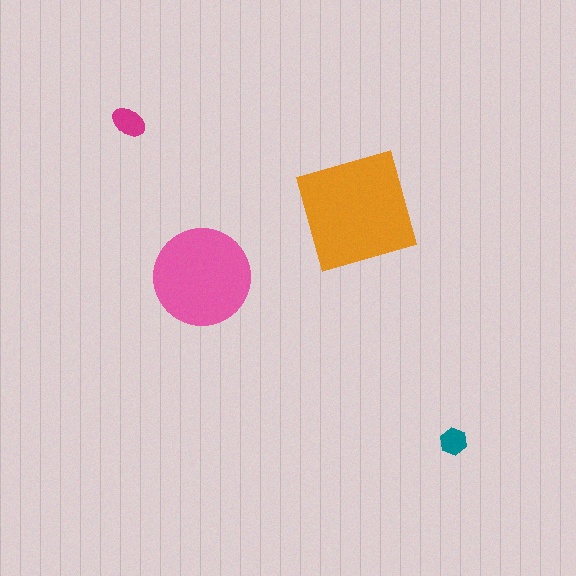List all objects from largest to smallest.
The orange square, the pink circle, the magenta ellipse, the teal hexagon.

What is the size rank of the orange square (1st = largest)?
1st.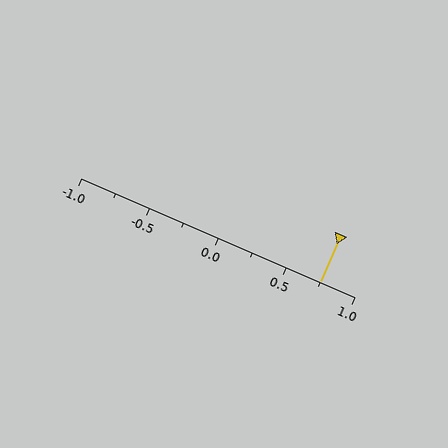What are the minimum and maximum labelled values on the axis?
The axis runs from -1.0 to 1.0.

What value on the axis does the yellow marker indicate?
The marker indicates approximately 0.75.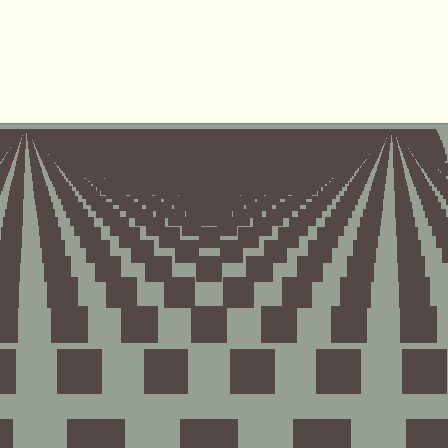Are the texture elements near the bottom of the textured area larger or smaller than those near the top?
Larger. Near the bottom, elements are closer to the viewer and appear at a bigger on-screen size.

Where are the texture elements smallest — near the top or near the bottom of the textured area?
Near the top.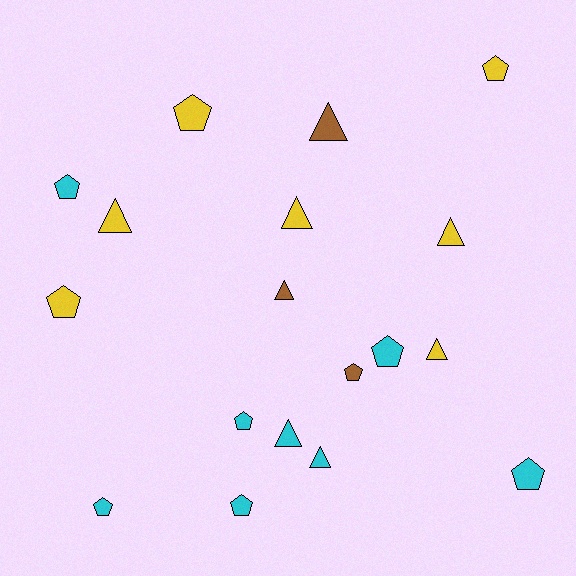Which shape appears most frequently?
Pentagon, with 10 objects.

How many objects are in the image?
There are 18 objects.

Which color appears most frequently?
Cyan, with 8 objects.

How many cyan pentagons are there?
There are 6 cyan pentagons.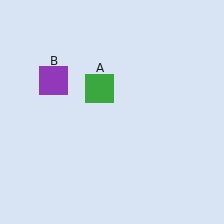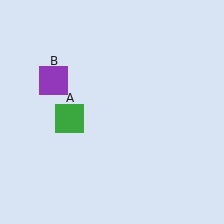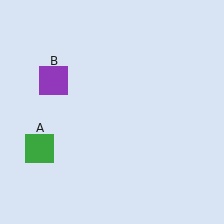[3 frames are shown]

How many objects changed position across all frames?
1 object changed position: green square (object A).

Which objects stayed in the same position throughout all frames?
Purple square (object B) remained stationary.